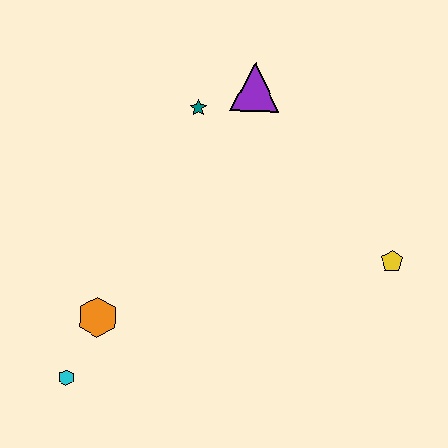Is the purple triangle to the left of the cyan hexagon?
No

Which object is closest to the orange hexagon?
The cyan hexagon is closest to the orange hexagon.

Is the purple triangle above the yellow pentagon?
Yes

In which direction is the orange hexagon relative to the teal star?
The orange hexagon is below the teal star.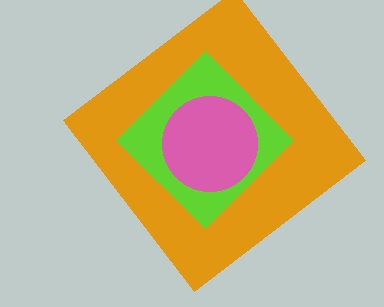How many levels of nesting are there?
3.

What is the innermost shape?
The pink circle.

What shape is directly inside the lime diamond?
The pink circle.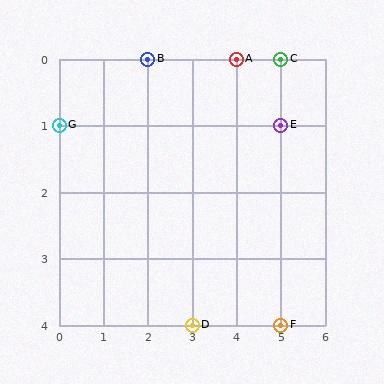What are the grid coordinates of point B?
Point B is at grid coordinates (2, 0).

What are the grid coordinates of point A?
Point A is at grid coordinates (4, 0).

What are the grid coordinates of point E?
Point E is at grid coordinates (5, 1).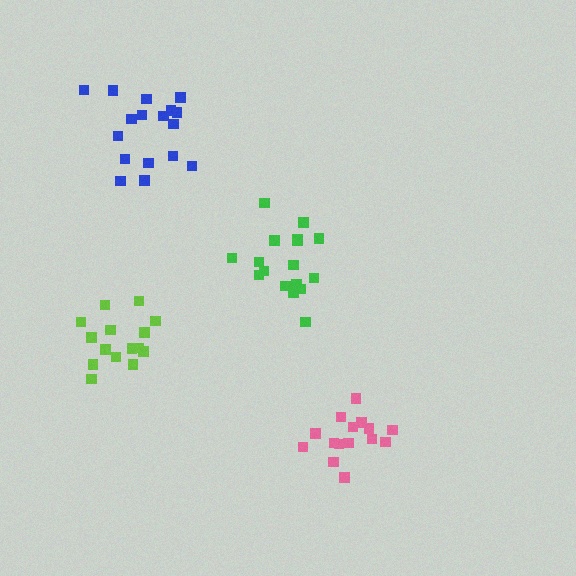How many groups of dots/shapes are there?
There are 4 groups.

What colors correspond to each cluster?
The clusters are colored: blue, lime, green, pink.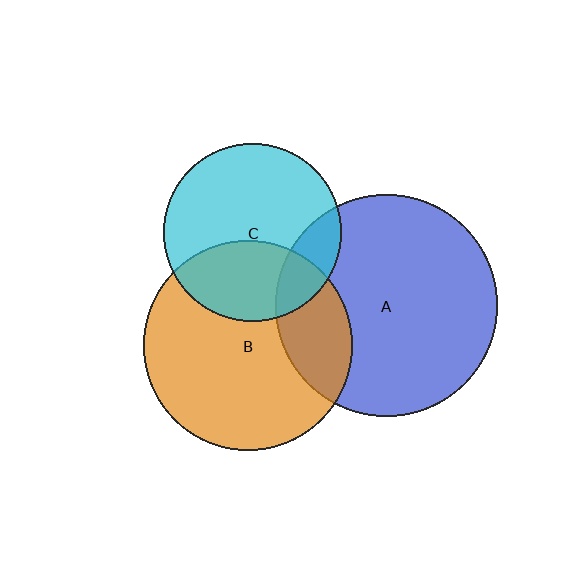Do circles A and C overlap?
Yes.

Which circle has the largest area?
Circle A (blue).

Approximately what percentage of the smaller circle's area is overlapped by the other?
Approximately 15%.